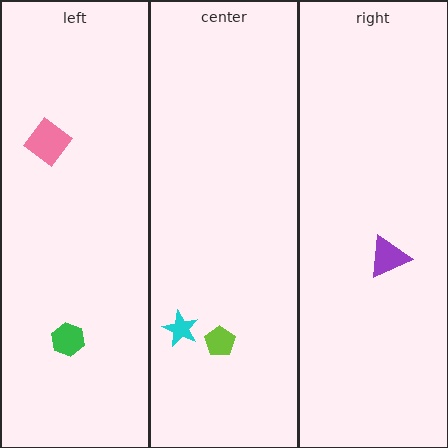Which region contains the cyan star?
The center region.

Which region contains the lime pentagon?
The center region.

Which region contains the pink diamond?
The left region.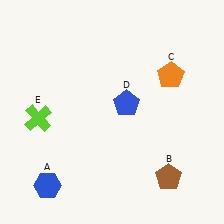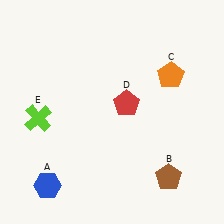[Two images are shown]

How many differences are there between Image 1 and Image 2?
There is 1 difference between the two images.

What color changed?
The pentagon (D) changed from blue in Image 1 to red in Image 2.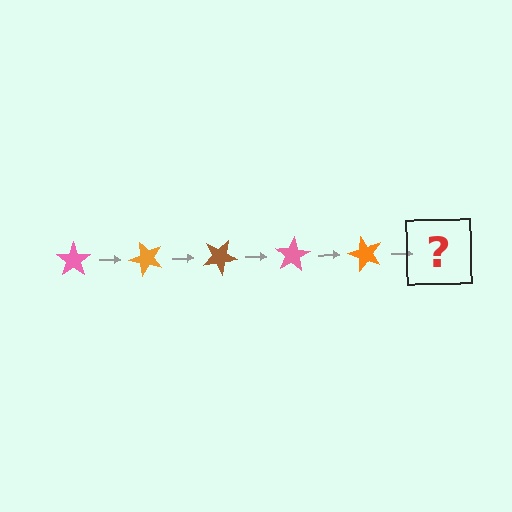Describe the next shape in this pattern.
It should be a brown star, rotated 250 degrees from the start.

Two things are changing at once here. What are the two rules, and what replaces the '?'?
The two rules are that it rotates 50 degrees each step and the color cycles through pink, orange, and brown. The '?' should be a brown star, rotated 250 degrees from the start.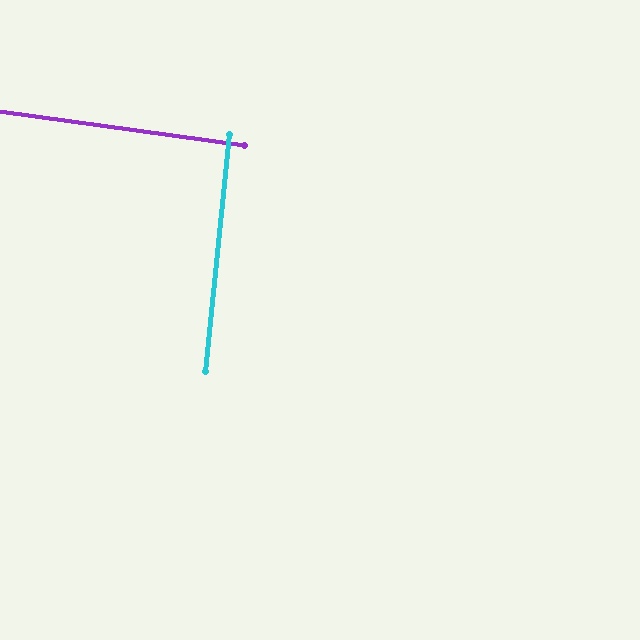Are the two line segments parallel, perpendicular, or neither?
Perpendicular — they meet at approximately 88°.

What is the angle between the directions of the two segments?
Approximately 88 degrees.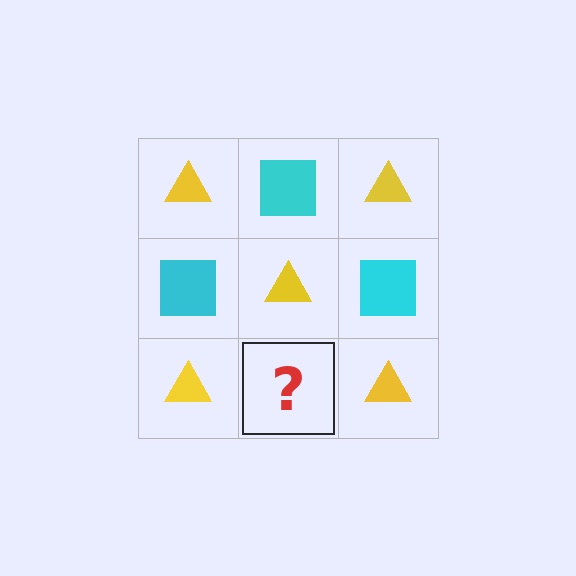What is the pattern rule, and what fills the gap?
The rule is that it alternates yellow triangle and cyan square in a checkerboard pattern. The gap should be filled with a cyan square.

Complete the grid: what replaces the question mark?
The question mark should be replaced with a cyan square.